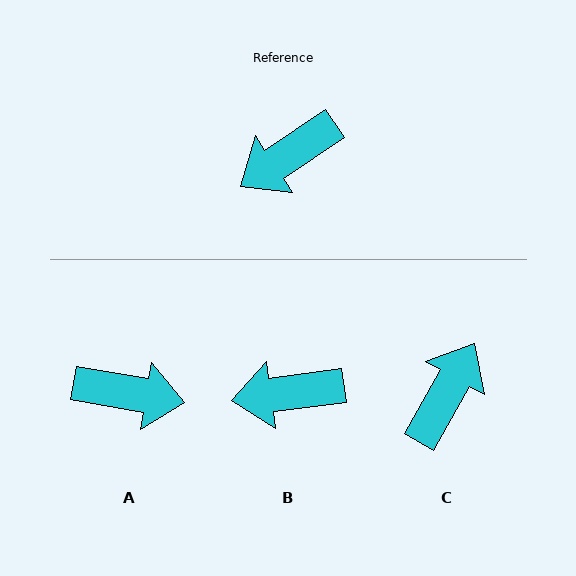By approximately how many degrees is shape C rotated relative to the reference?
Approximately 153 degrees clockwise.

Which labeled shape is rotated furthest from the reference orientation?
C, about 153 degrees away.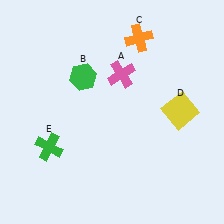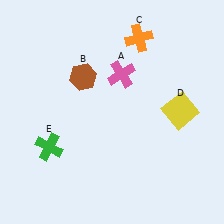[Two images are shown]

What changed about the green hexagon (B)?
In Image 1, B is green. In Image 2, it changed to brown.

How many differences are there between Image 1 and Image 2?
There is 1 difference between the two images.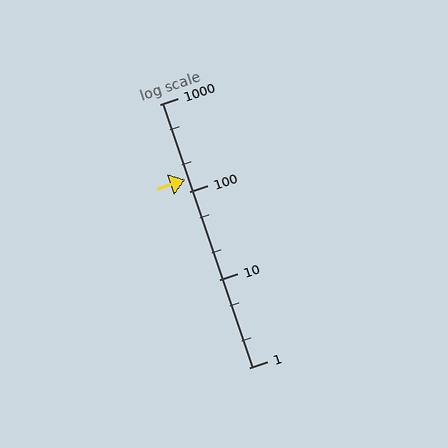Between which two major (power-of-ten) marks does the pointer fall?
The pointer is between 100 and 1000.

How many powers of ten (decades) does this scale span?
The scale spans 3 decades, from 1 to 1000.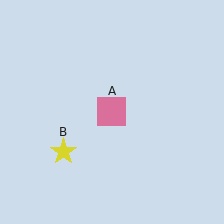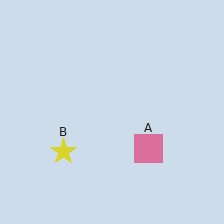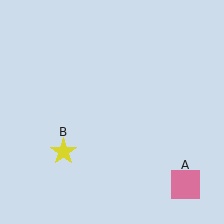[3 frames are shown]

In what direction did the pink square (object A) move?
The pink square (object A) moved down and to the right.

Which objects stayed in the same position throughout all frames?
Yellow star (object B) remained stationary.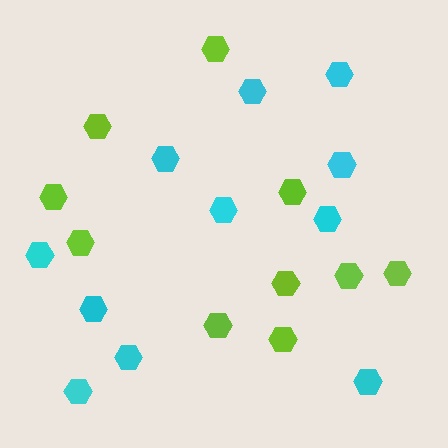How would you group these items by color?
There are 2 groups: one group of cyan hexagons (11) and one group of lime hexagons (10).